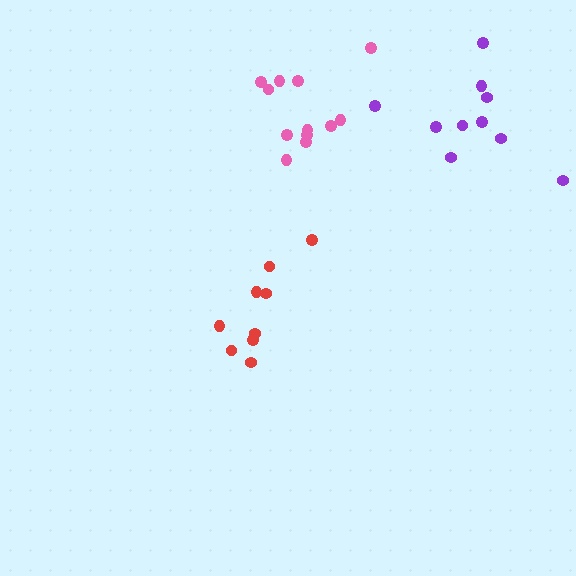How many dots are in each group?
Group 1: 12 dots, Group 2: 9 dots, Group 3: 10 dots (31 total).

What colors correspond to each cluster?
The clusters are colored: pink, red, purple.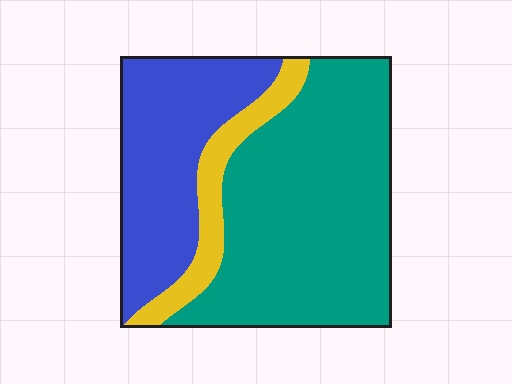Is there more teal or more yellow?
Teal.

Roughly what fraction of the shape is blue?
Blue covers roughly 30% of the shape.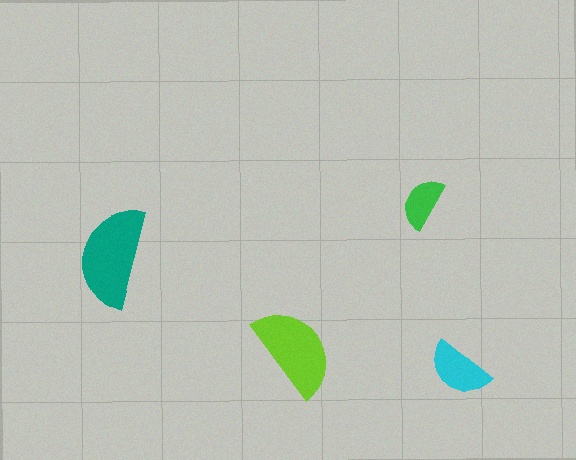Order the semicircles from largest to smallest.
the teal one, the lime one, the cyan one, the green one.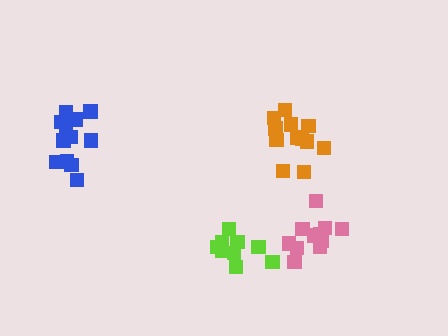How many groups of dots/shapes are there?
There are 4 groups.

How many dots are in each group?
Group 1: 11 dots, Group 2: 12 dots, Group 3: 12 dots, Group 4: 9 dots (44 total).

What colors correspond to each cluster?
The clusters are colored: pink, orange, blue, lime.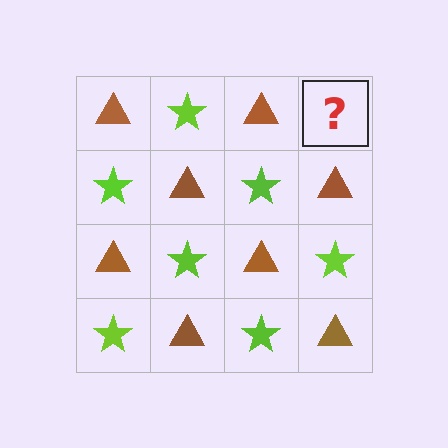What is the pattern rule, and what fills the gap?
The rule is that it alternates brown triangle and lime star in a checkerboard pattern. The gap should be filled with a lime star.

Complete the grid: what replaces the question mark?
The question mark should be replaced with a lime star.